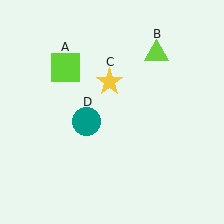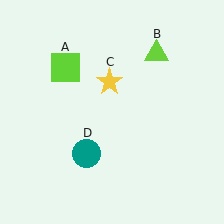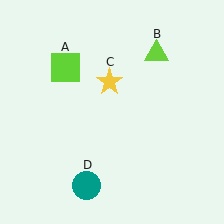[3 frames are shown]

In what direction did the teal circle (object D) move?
The teal circle (object D) moved down.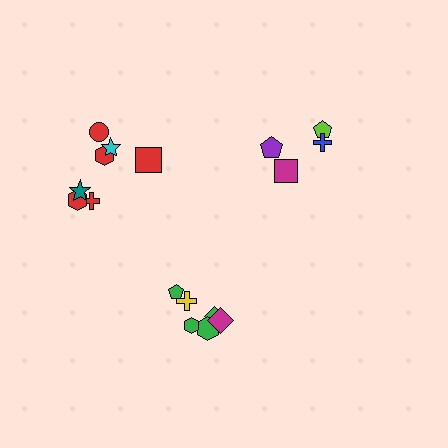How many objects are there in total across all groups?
There are 17 objects.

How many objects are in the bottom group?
There are 6 objects.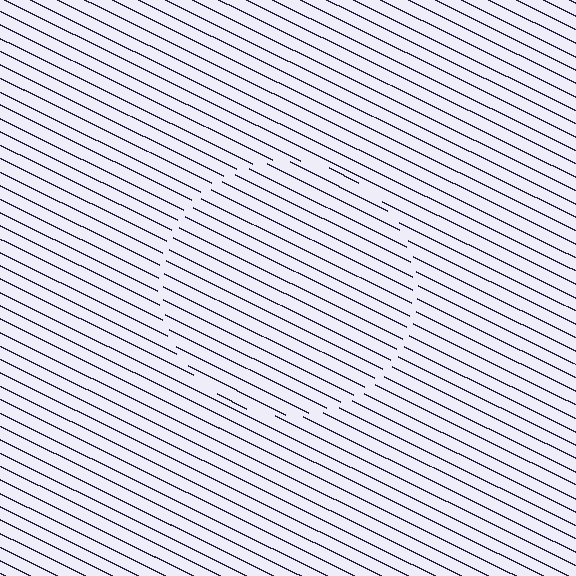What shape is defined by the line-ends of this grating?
An illusory circle. The interior of the shape contains the same grating, shifted by half a period — the contour is defined by the phase discontinuity where line-ends from the inner and outer gratings abut.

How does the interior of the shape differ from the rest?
The interior of the shape contains the same grating, shifted by half a period — the contour is defined by the phase discontinuity where line-ends from the inner and outer gratings abut.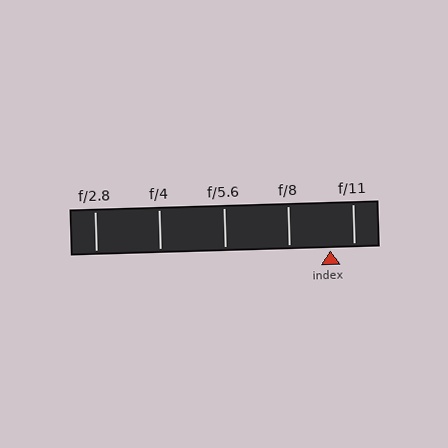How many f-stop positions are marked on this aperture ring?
There are 5 f-stop positions marked.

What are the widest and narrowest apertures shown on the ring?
The widest aperture shown is f/2.8 and the narrowest is f/11.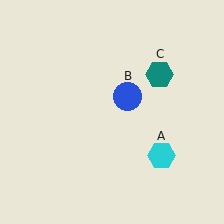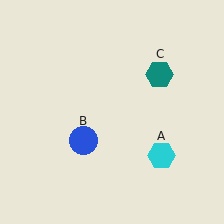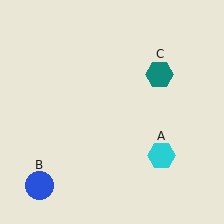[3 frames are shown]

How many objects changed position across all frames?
1 object changed position: blue circle (object B).